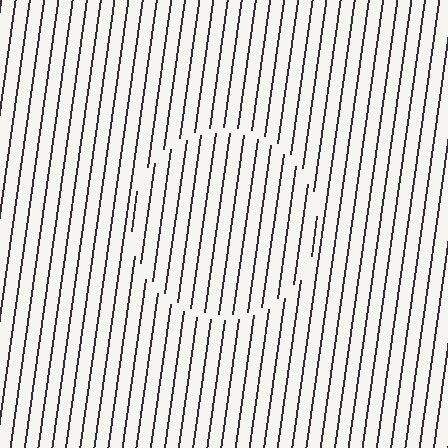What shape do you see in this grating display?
An illusory circle. The interior of the shape contains the same grating, shifted by half a period — the contour is defined by the phase discontinuity where line-ends from the inner and outer gratings abut.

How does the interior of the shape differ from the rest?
The interior of the shape contains the same grating, shifted by half a period — the contour is defined by the phase discontinuity where line-ends from the inner and outer gratings abut.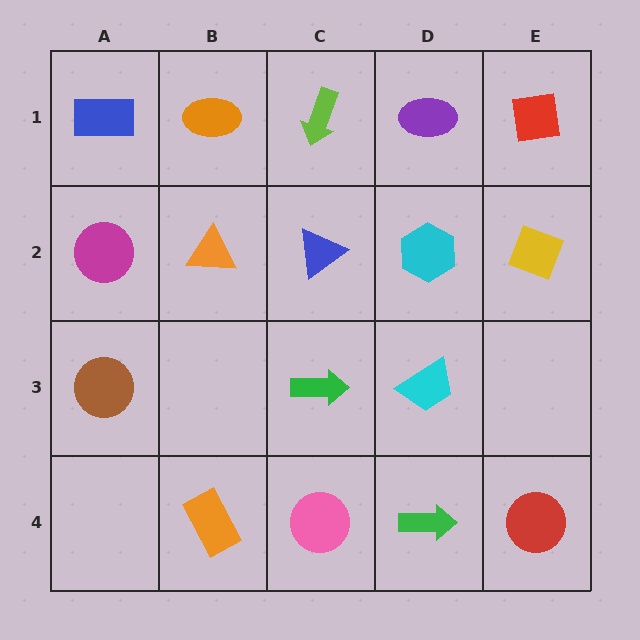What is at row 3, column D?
A cyan trapezoid.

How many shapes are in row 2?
5 shapes.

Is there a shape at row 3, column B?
No, that cell is empty.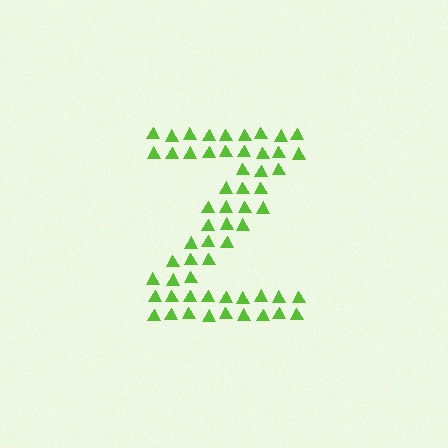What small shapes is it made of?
It is made of small triangles.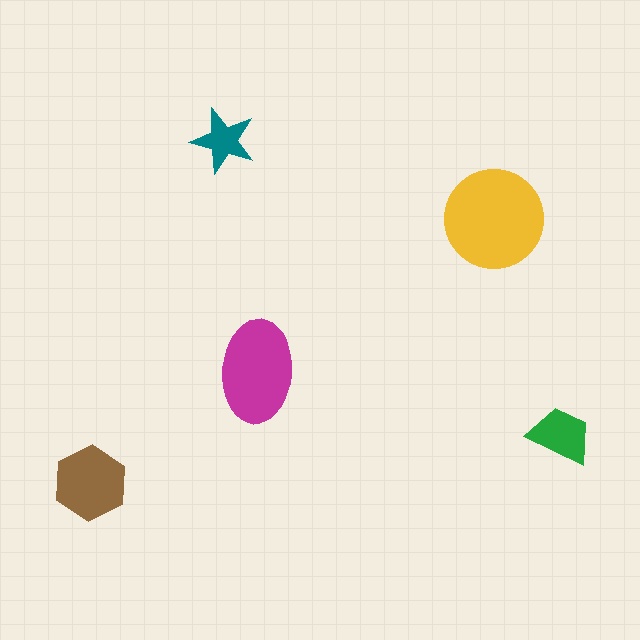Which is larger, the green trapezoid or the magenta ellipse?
The magenta ellipse.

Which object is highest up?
The teal star is topmost.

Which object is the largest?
The yellow circle.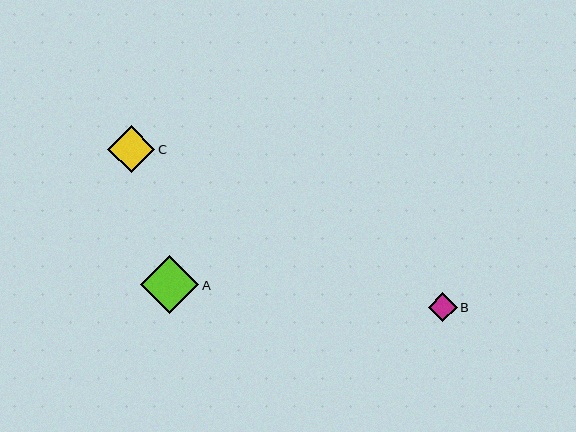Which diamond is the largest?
Diamond A is the largest with a size of approximately 58 pixels.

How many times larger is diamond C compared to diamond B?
Diamond C is approximately 1.6 times the size of diamond B.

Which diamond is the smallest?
Diamond B is the smallest with a size of approximately 29 pixels.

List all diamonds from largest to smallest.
From largest to smallest: A, C, B.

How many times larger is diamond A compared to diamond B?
Diamond A is approximately 2.0 times the size of diamond B.